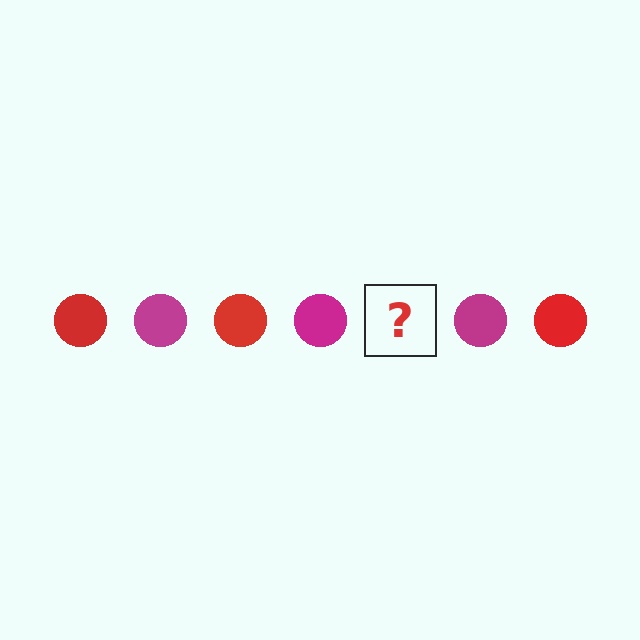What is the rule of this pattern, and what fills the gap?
The rule is that the pattern cycles through red, magenta circles. The gap should be filled with a red circle.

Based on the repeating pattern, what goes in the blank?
The blank should be a red circle.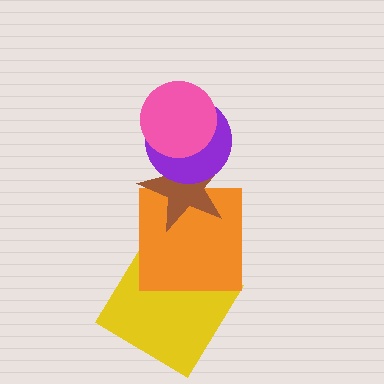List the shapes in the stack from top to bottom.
From top to bottom: the pink circle, the purple circle, the brown star, the orange square, the yellow diamond.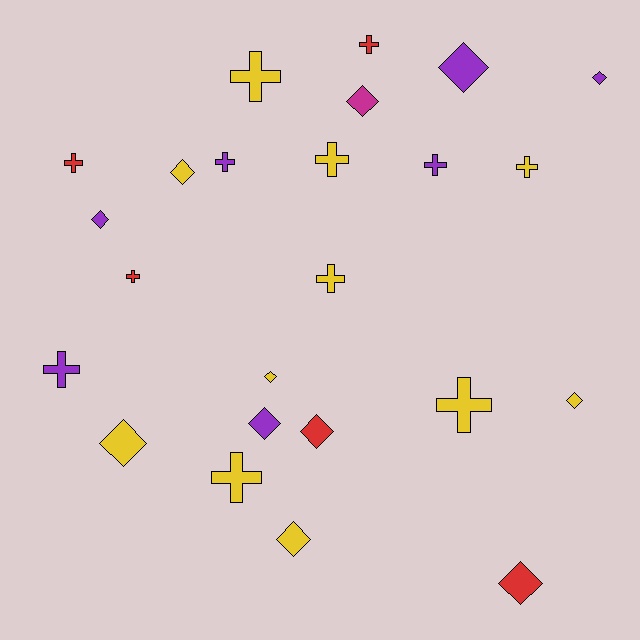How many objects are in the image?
There are 24 objects.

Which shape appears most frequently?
Cross, with 12 objects.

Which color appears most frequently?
Yellow, with 11 objects.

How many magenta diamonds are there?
There is 1 magenta diamond.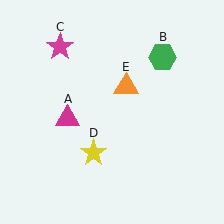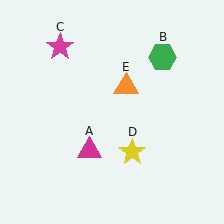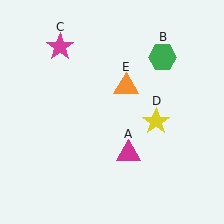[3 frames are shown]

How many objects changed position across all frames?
2 objects changed position: magenta triangle (object A), yellow star (object D).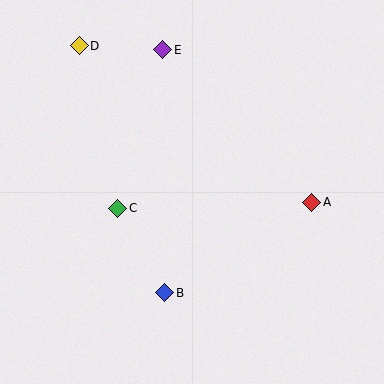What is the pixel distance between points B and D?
The distance between B and D is 262 pixels.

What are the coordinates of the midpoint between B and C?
The midpoint between B and C is at (141, 251).